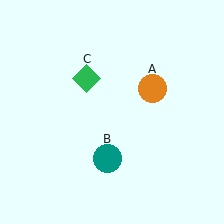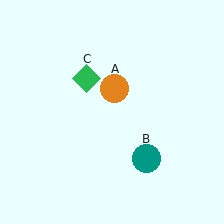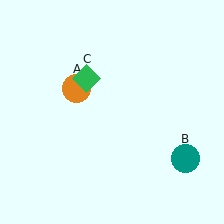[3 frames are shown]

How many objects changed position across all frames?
2 objects changed position: orange circle (object A), teal circle (object B).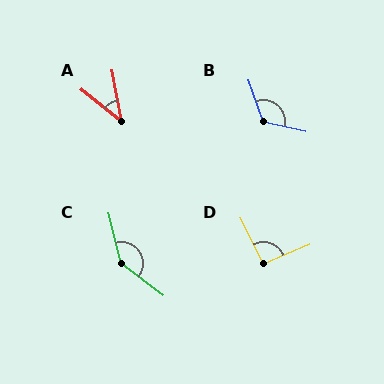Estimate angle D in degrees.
Approximately 93 degrees.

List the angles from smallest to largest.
A (41°), D (93°), B (121°), C (141°).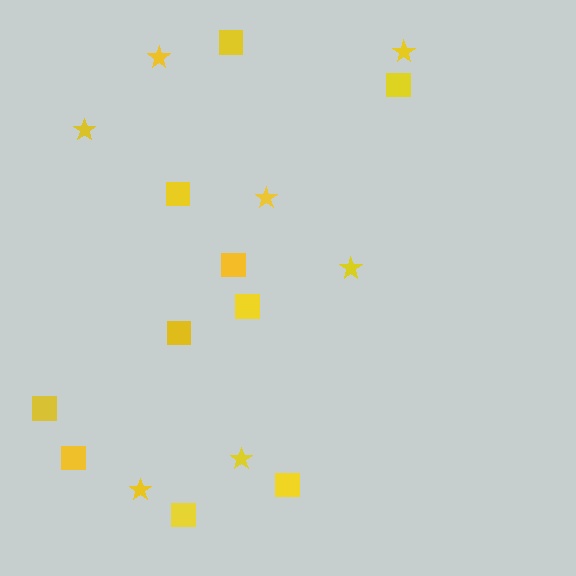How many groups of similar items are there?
There are 2 groups: one group of squares (10) and one group of stars (7).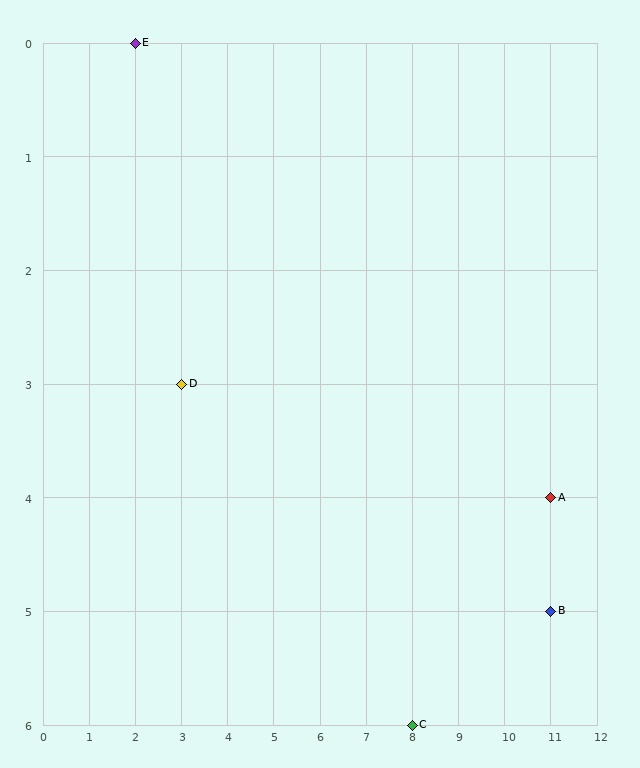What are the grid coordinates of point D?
Point D is at grid coordinates (3, 3).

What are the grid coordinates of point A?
Point A is at grid coordinates (11, 4).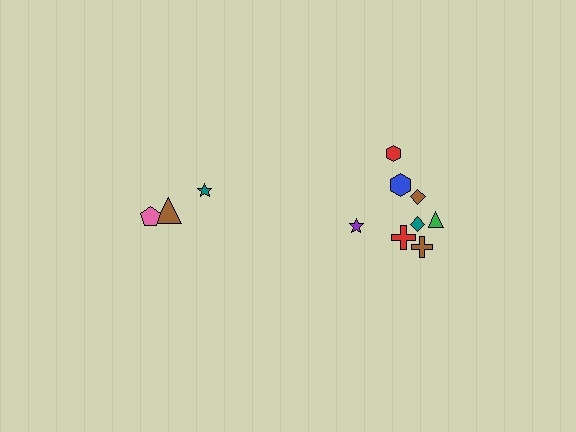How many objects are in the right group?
There are 8 objects.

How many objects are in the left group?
There are 3 objects.